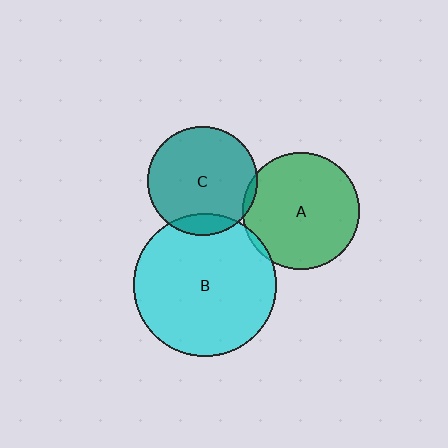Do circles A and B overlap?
Yes.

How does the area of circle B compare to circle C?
Approximately 1.7 times.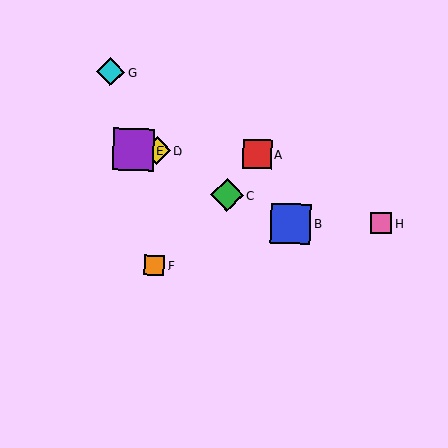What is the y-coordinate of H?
Object H is at y≈223.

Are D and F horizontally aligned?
No, D is at y≈150 and F is at y≈265.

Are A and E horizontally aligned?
Yes, both are at y≈154.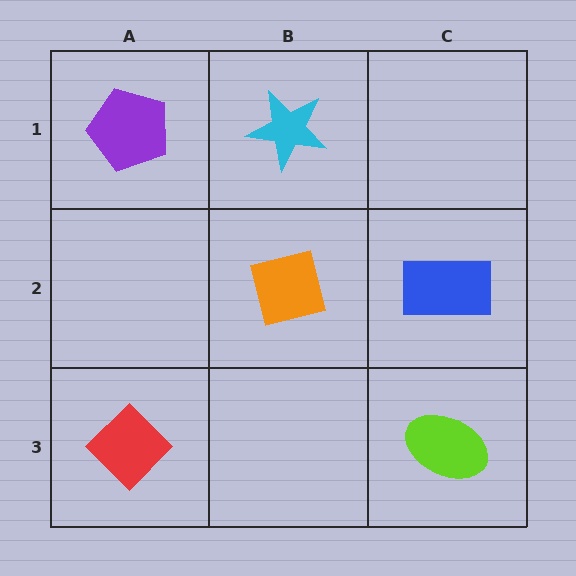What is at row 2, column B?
An orange square.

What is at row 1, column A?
A purple pentagon.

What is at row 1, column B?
A cyan star.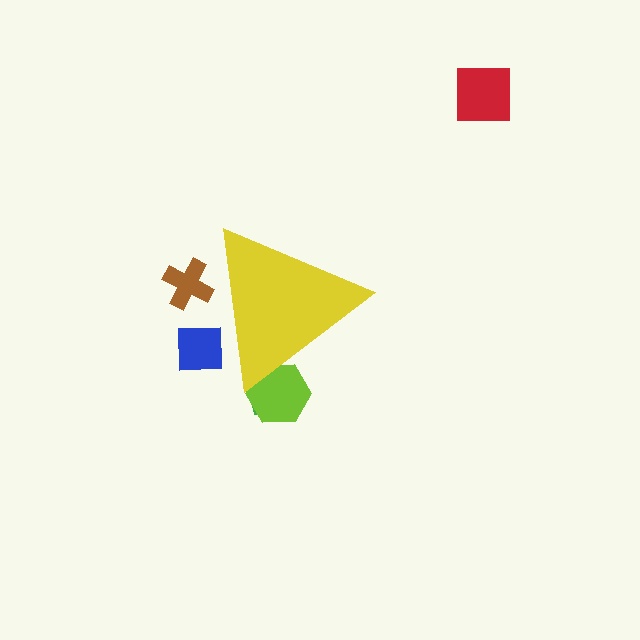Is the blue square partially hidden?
Yes, the blue square is partially hidden behind the yellow triangle.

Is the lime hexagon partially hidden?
Yes, the lime hexagon is partially hidden behind the yellow triangle.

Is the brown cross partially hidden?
Yes, the brown cross is partially hidden behind the yellow triangle.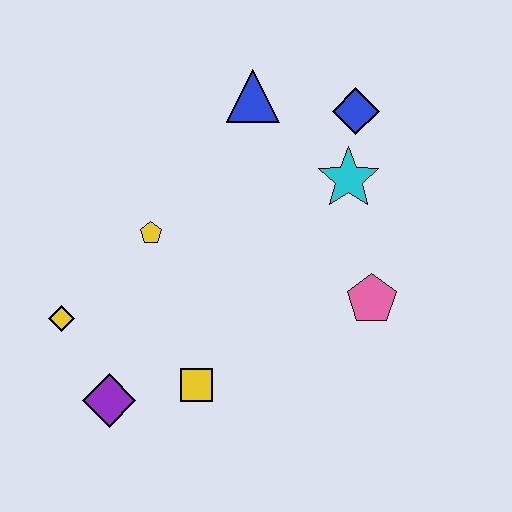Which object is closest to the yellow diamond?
The purple diamond is closest to the yellow diamond.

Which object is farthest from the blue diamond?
The purple diamond is farthest from the blue diamond.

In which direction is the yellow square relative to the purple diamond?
The yellow square is to the right of the purple diamond.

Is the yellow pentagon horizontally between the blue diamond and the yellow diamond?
Yes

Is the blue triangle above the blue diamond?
Yes